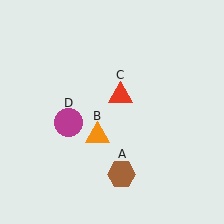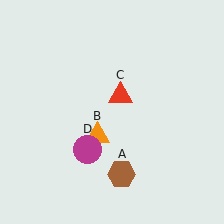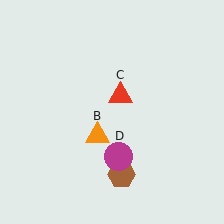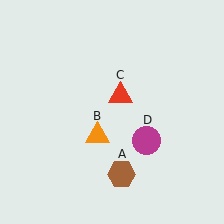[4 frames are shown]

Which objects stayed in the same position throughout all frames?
Brown hexagon (object A) and orange triangle (object B) and red triangle (object C) remained stationary.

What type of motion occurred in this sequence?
The magenta circle (object D) rotated counterclockwise around the center of the scene.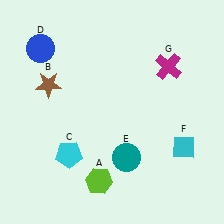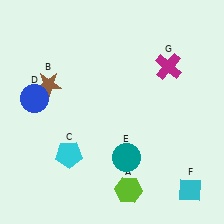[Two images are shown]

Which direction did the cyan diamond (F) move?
The cyan diamond (F) moved down.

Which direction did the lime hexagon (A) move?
The lime hexagon (A) moved right.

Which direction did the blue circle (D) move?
The blue circle (D) moved down.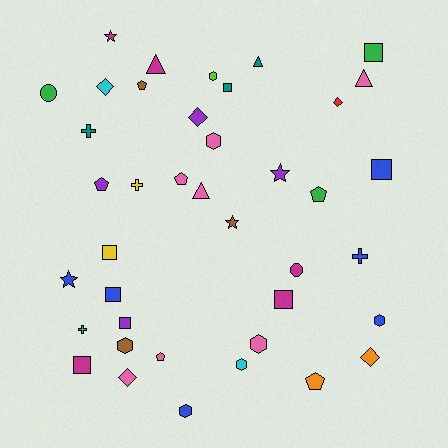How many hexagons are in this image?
There are 7 hexagons.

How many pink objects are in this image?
There are 7 pink objects.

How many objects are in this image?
There are 40 objects.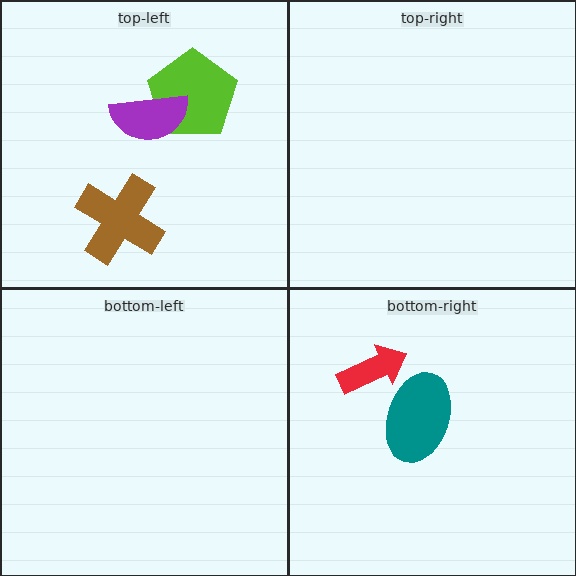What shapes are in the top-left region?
The lime pentagon, the brown cross, the purple semicircle.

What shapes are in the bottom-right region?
The red arrow, the teal ellipse.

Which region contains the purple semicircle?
The top-left region.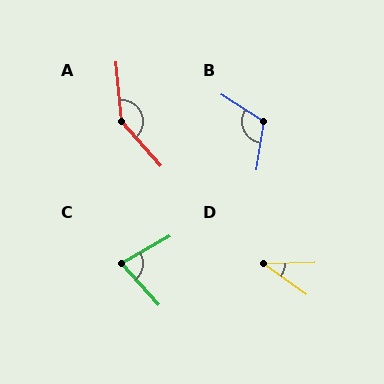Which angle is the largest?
A, at approximately 143 degrees.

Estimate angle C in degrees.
Approximately 77 degrees.